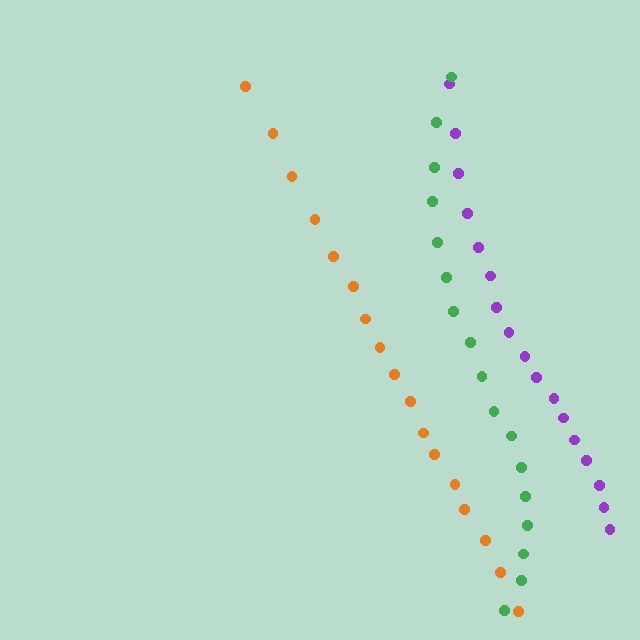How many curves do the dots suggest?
There are 3 distinct paths.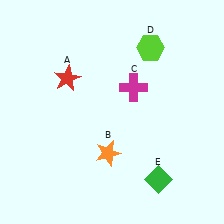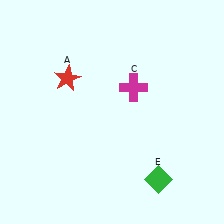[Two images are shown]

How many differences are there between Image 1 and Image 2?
There are 2 differences between the two images.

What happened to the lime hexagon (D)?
The lime hexagon (D) was removed in Image 2. It was in the top-right area of Image 1.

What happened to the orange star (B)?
The orange star (B) was removed in Image 2. It was in the bottom-left area of Image 1.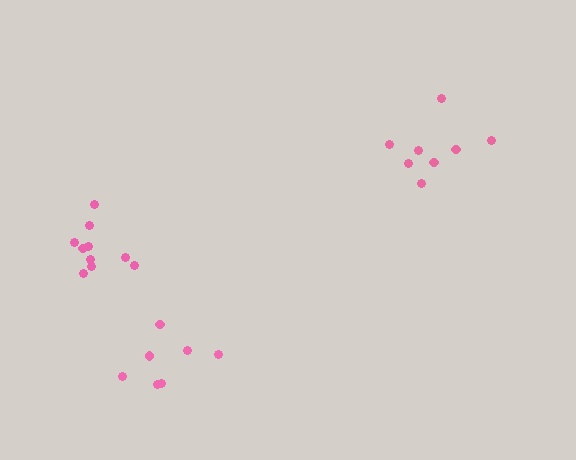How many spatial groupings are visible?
There are 3 spatial groupings.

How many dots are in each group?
Group 1: 7 dots, Group 2: 10 dots, Group 3: 8 dots (25 total).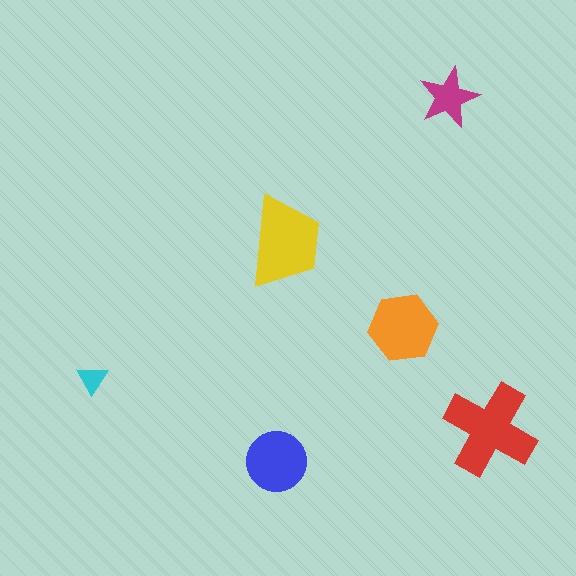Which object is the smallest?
The cyan triangle.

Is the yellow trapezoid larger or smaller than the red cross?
Smaller.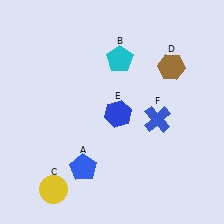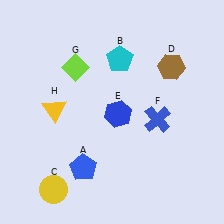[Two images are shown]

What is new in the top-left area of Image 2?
A lime diamond (G) was added in the top-left area of Image 2.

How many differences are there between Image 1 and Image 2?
There are 2 differences between the two images.